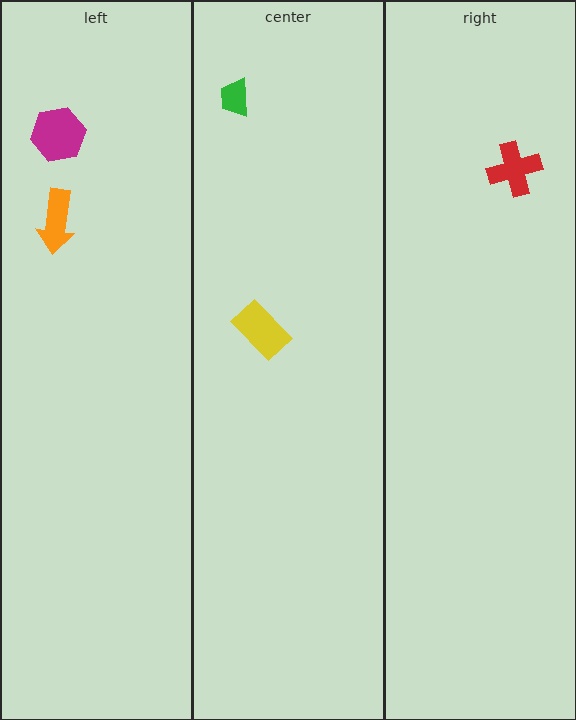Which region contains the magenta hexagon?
The left region.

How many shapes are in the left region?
2.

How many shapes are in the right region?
1.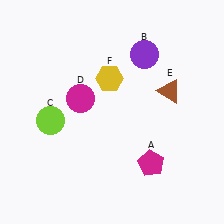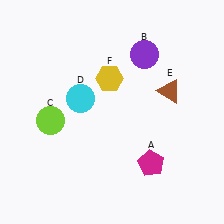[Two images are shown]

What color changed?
The circle (D) changed from magenta in Image 1 to cyan in Image 2.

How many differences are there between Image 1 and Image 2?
There is 1 difference between the two images.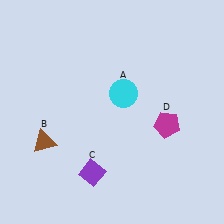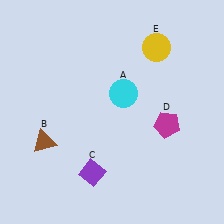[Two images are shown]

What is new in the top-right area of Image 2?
A yellow circle (E) was added in the top-right area of Image 2.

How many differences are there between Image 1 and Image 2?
There is 1 difference between the two images.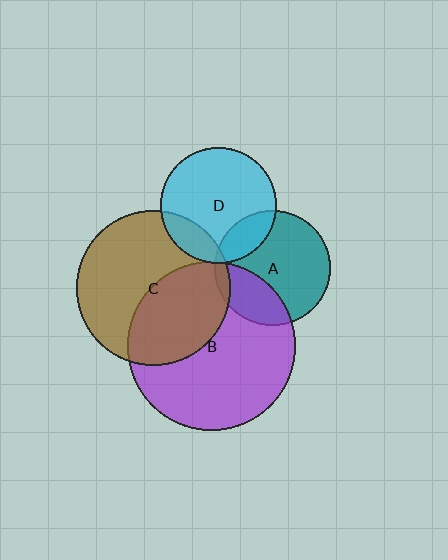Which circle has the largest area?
Circle B (purple).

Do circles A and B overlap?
Yes.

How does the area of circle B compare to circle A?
Approximately 2.1 times.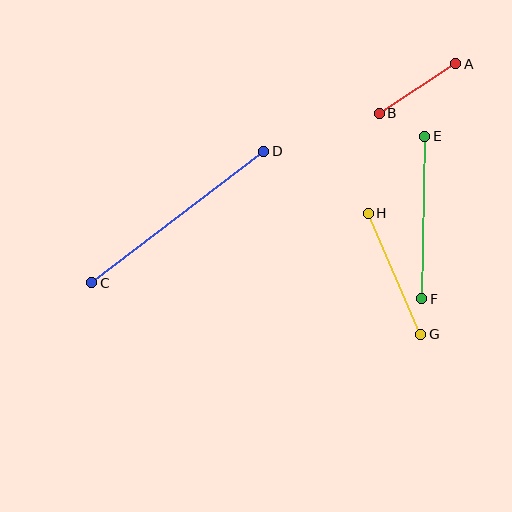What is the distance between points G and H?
The distance is approximately 132 pixels.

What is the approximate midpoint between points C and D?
The midpoint is at approximately (178, 217) pixels.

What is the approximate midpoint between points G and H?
The midpoint is at approximately (395, 274) pixels.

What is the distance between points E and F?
The distance is approximately 163 pixels.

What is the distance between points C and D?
The distance is approximately 216 pixels.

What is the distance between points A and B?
The distance is approximately 91 pixels.